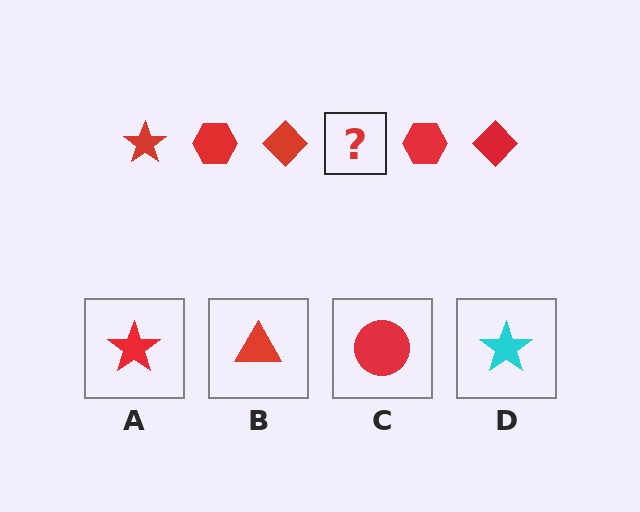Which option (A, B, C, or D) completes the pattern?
A.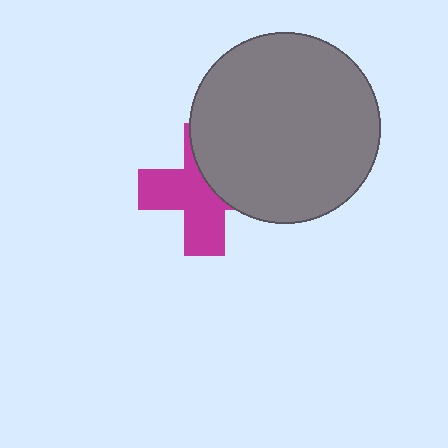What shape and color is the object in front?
The object in front is a gray circle.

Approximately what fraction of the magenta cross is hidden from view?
Roughly 42% of the magenta cross is hidden behind the gray circle.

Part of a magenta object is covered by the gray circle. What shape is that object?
It is a cross.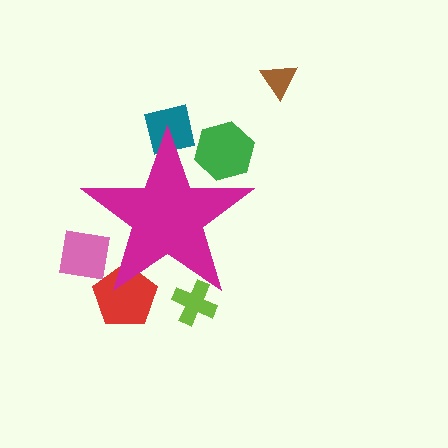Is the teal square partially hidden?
Yes, the teal square is partially hidden behind the magenta star.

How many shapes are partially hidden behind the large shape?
5 shapes are partially hidden.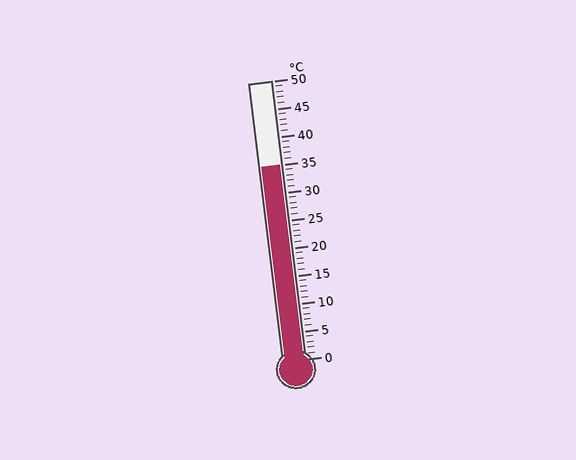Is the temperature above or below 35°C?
The temperature is at 35°C.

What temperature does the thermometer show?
The thermometer shows approximately 35°C.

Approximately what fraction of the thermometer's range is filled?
The thermometer is filled to approximately 70% of its range.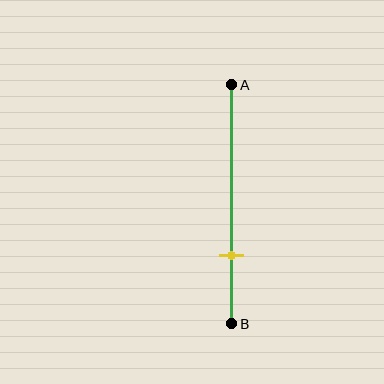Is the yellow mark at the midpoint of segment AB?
No, the mark is at about 70% from A, not at the 50% midpoint.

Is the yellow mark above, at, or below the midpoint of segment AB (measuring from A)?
The yellow mark is below the midpoint of segment AB.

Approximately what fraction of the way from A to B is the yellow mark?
The yellow mark is approximately 70% of the way from A to B.